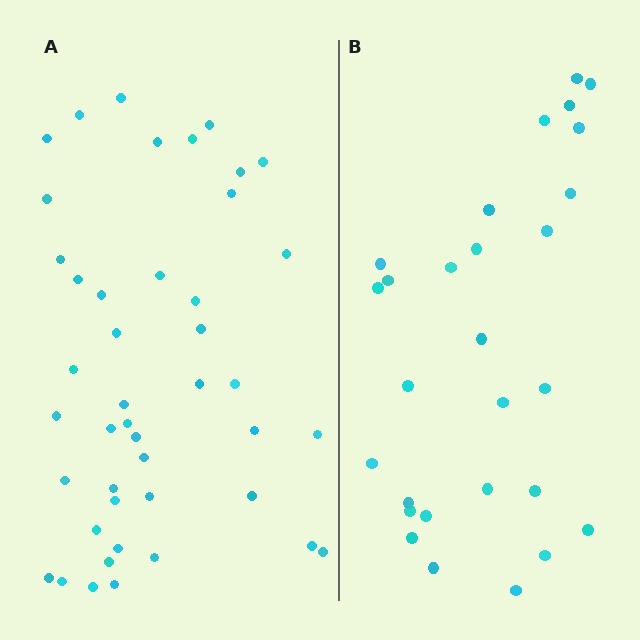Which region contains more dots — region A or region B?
Region A (the left region) has more dots.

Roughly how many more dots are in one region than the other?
Region A has approximately 15 more dots than region B.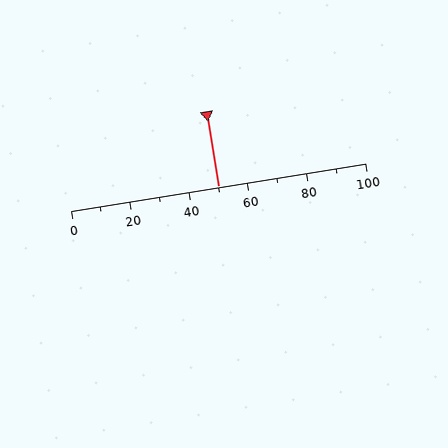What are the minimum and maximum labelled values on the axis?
The axis runs from 0 to 100.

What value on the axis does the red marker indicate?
The marker indicates approximately 50.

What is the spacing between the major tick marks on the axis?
The major ticks are spaced 20 apart.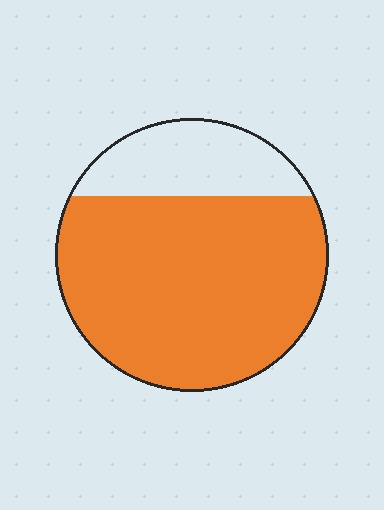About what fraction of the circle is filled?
About three quarters (3/4).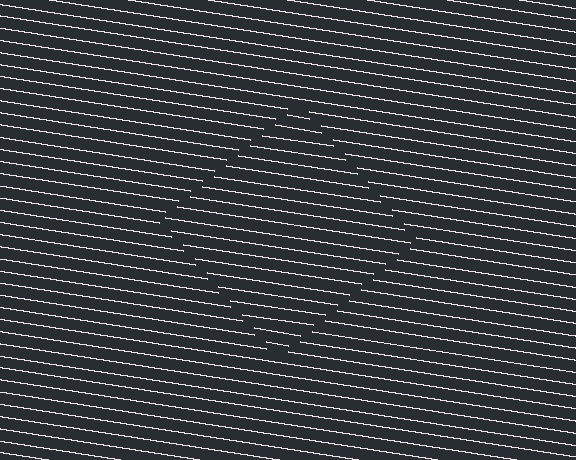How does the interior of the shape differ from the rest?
The interior of the shape contains the same grating, shifted by half a period — the contour is defined by the phase discontinuity where line-ends from the inner and outer gratings abut.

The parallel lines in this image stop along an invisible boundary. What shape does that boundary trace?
An illusory square. The interior of the shape contains the same grating, shifted by half a period — the contour is defined by the phase discontinuity where line-ends from the inner and outer gratings abut.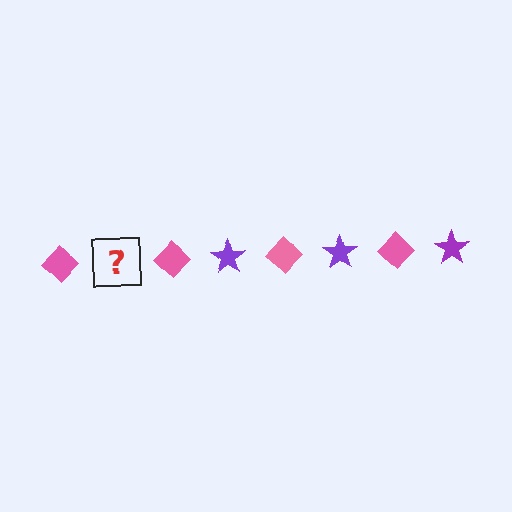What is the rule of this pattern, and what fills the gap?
The rule is that the pattern alternates between pink diamond and purple star. The gap should be filled with a purple star.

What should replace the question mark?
The question mark should be replaced with a purple star.